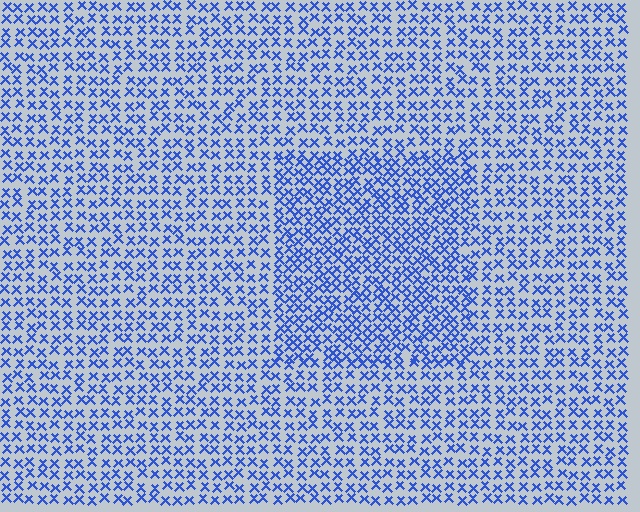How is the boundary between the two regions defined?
The boundary is defined by a change in element density (approximately 1.6x ratio). All elements are the same color, size, and shape.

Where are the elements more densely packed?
The elements are more densely packed inside the rectangle boundary.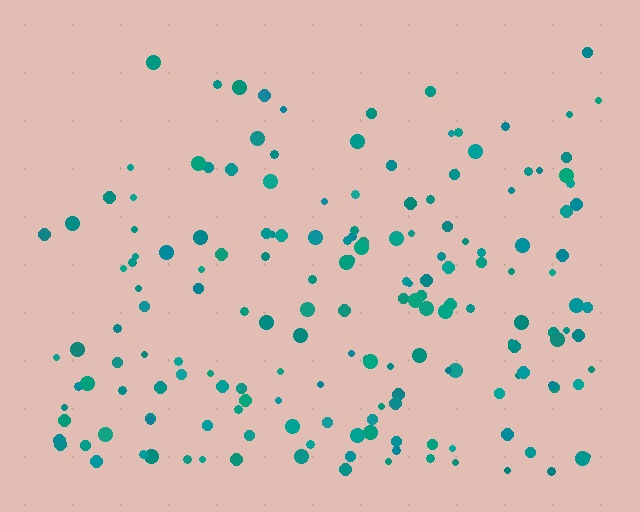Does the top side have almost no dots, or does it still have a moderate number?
Still a moderate number, just noticeably fewer than the bottom.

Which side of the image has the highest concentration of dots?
The bottom.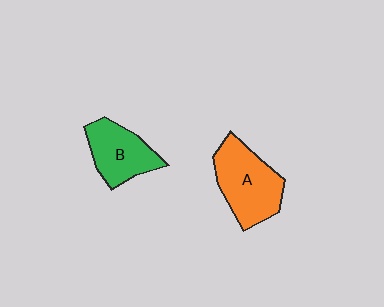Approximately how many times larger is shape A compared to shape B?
Approximately 1.3 times.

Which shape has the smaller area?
Shape B (green).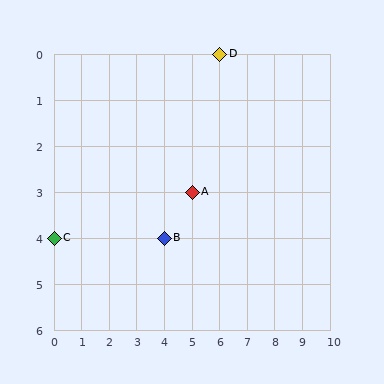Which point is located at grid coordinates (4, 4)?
Point B is at (4, 4).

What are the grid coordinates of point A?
Point A is at grid coordinates (5, 3).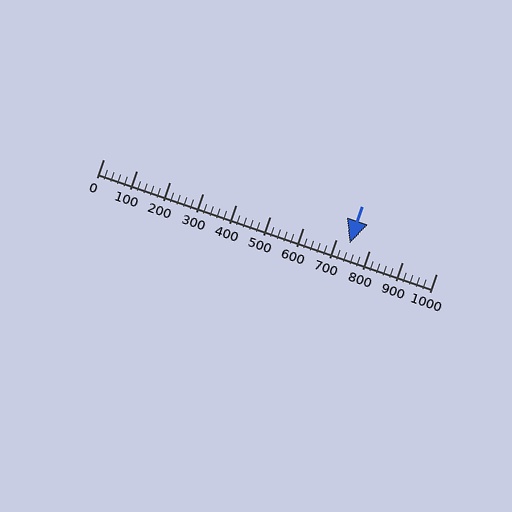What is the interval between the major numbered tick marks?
The major tick marks are spaced 100 units apart.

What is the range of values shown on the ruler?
The ruler shows values from 0 to 1000.